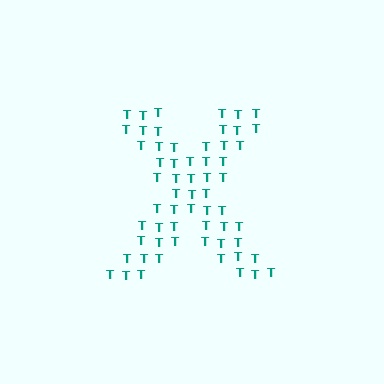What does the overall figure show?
The overall figure shows the letter X.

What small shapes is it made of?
It is made of small letter T's.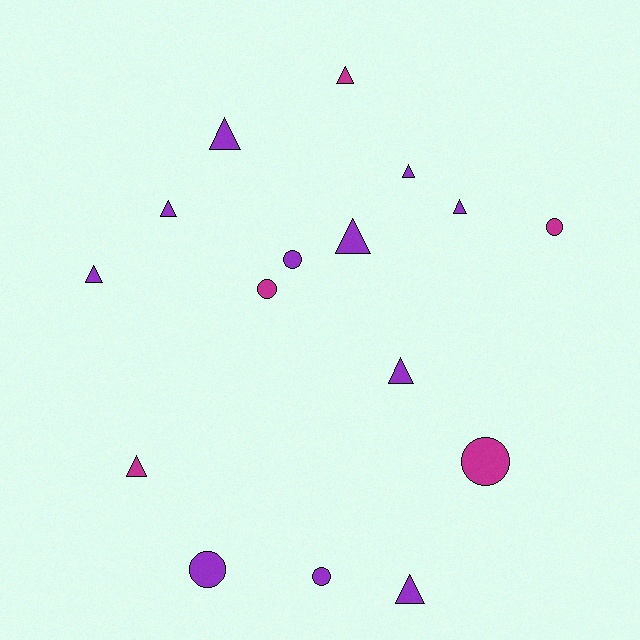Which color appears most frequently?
Purple, with 11 objects.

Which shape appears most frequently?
Triangle, with 10 objects.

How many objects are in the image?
There are 16 objects.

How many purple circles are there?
There are 3 purple circles.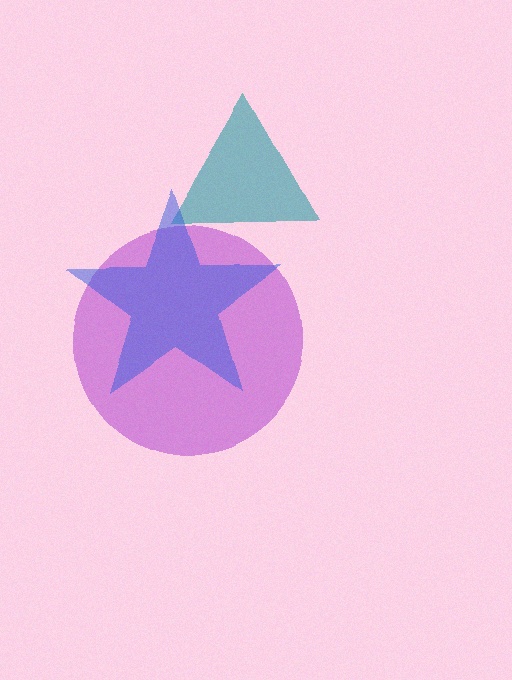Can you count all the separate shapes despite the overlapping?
Yes, there are 3 separate shapes.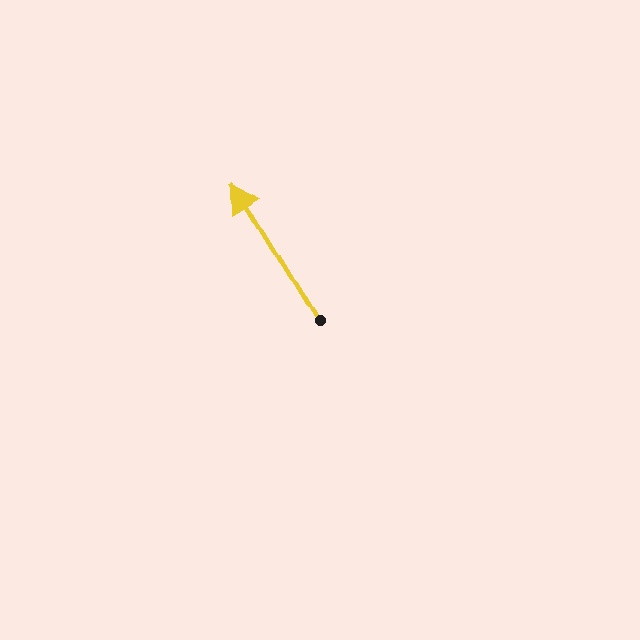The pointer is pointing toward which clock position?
Roughly 11 o'clock.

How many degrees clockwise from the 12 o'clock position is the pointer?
Approximately 329 degrees.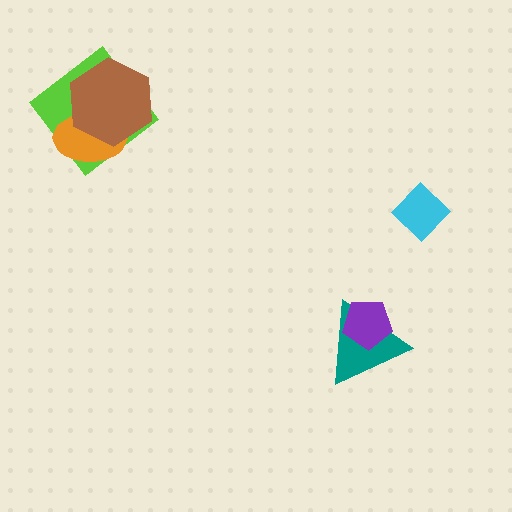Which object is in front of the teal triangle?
The purple pentagon is in front of the teal triangle.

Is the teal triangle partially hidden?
Yes, it is partially covered by another shape.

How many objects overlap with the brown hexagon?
2 objects overlap with the brown hexagon.